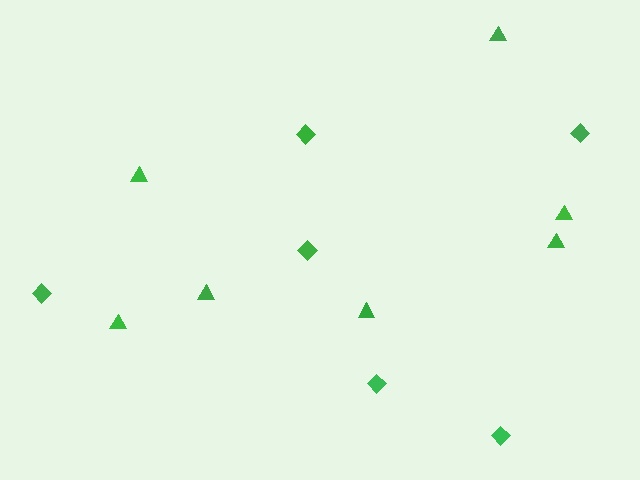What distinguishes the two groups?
There are 2 groups: one group of triangles (7) and one group of diamonds (6).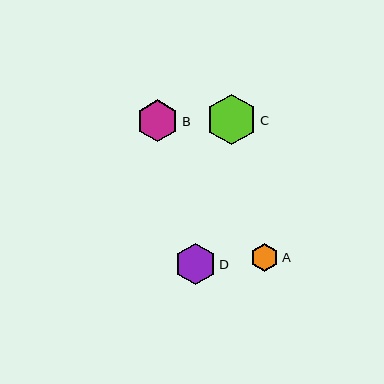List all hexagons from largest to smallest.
From largest to smallest: C, B, D, A.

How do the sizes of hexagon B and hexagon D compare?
Hexagon B and hexagon D are approximately the same size.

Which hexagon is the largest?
Hexagon C is the largest with a size of approximately 51 pixels.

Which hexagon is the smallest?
Hexagon A is the smallest with a size of approximately 28 pixels.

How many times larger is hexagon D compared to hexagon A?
Hexagon D is approximately 1.5 times the size of hexagon A.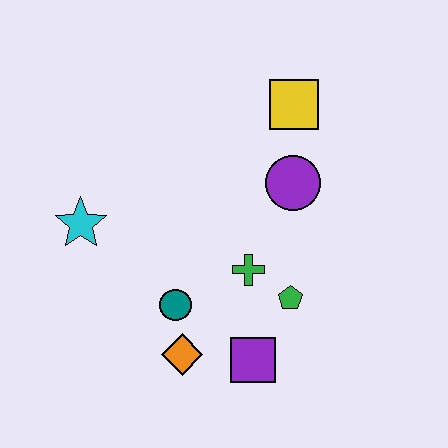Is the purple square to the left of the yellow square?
Yes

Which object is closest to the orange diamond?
The teal circle is closest to the orange diamond.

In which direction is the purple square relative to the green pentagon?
The purple square is below the green pentagon.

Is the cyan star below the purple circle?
Yes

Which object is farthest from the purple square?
The yellow square is farthest from the purple square.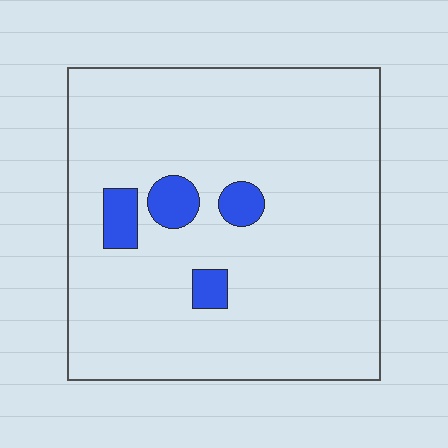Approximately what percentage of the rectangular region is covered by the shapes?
Approximately 10%.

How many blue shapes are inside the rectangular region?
4.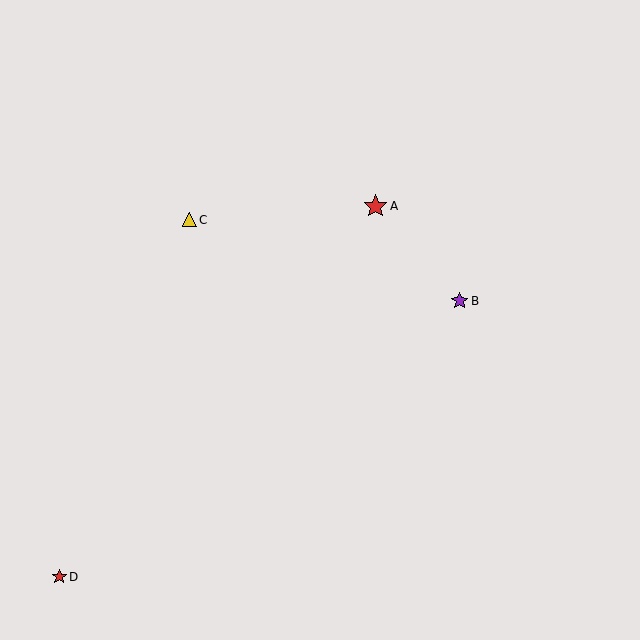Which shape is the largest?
The red star (labeled A) is the largest.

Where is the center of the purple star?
The center of the purple star is at (460, 301).